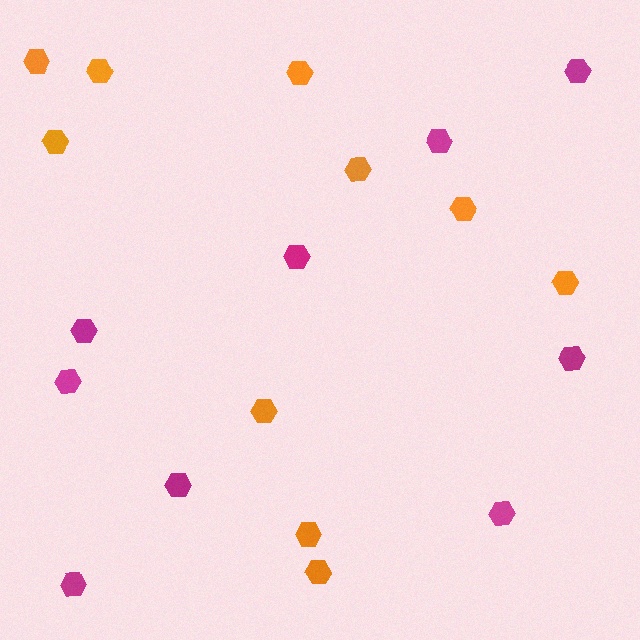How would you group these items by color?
There are 2 groups: one group of orange hexagons (10) and one group of magenta hexagons (9).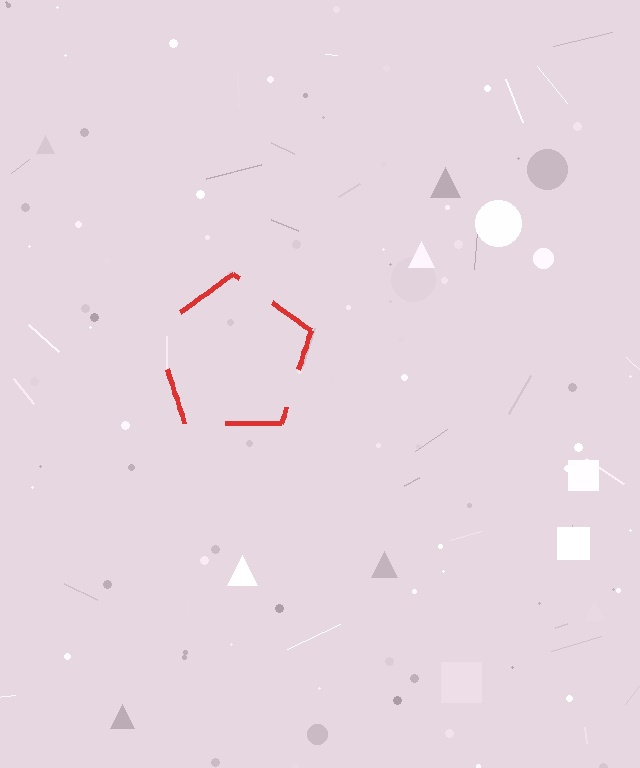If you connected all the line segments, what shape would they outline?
They would outline a pentagon.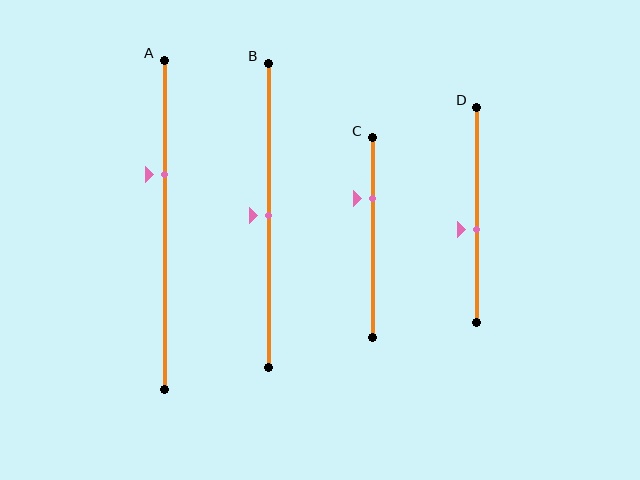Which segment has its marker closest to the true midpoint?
Segment B has its marker closest to the true midpoint.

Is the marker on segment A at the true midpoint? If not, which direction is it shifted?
No, the marker on segment A is shifted upward by about 15% of the segment length.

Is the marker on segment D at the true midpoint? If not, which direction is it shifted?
No, the marker on segment D is shifted downward by about 7% of the segment length.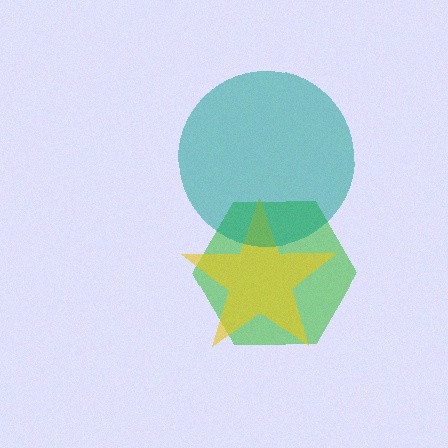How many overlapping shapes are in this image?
There are 3 overlapping shapes in the image.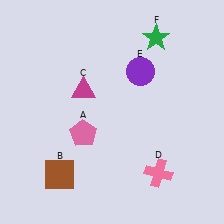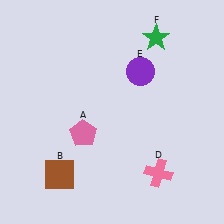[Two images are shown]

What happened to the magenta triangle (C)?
The magenta triangle (C) was removed in Image 2. It was in the top-left area of Image 1.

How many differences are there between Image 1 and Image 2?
There is 1 difference between the two images.